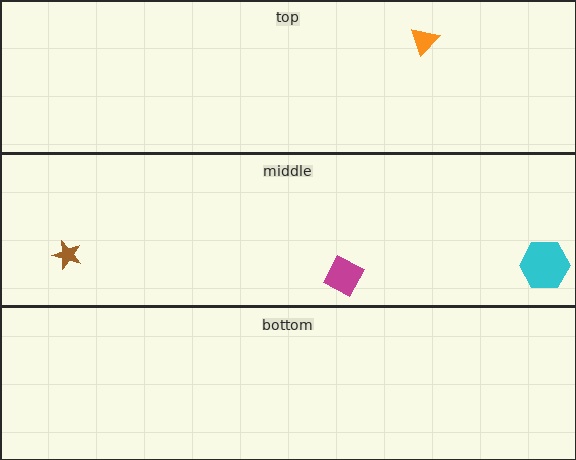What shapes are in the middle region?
The brown star, the magenta diamond, the cyan hexagon.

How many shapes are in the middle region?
3.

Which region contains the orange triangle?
The top region.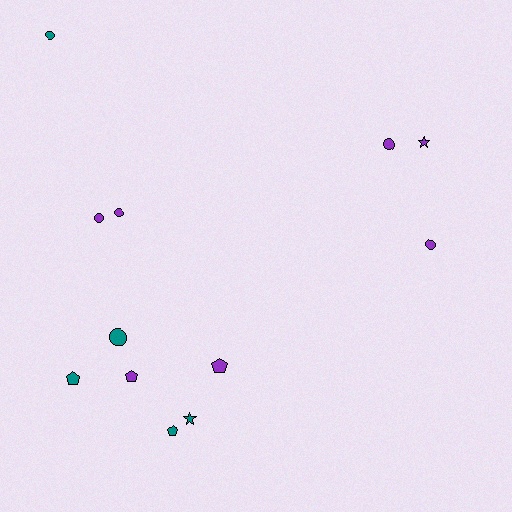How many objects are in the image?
There are 12 objects.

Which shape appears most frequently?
Circle, with 6 objects.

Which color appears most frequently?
Purple, with 7 objects.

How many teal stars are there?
There is 1 teal star.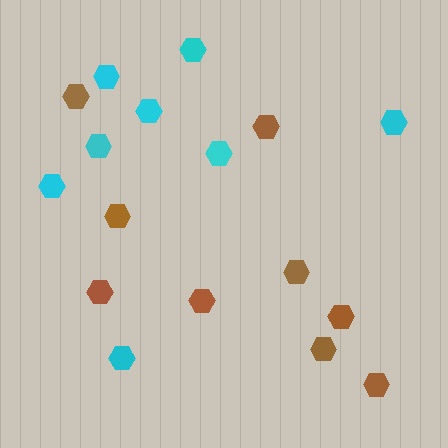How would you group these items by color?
There are 2 groups: one group of cyan hexagons (8) and one group of brown hexagons (9).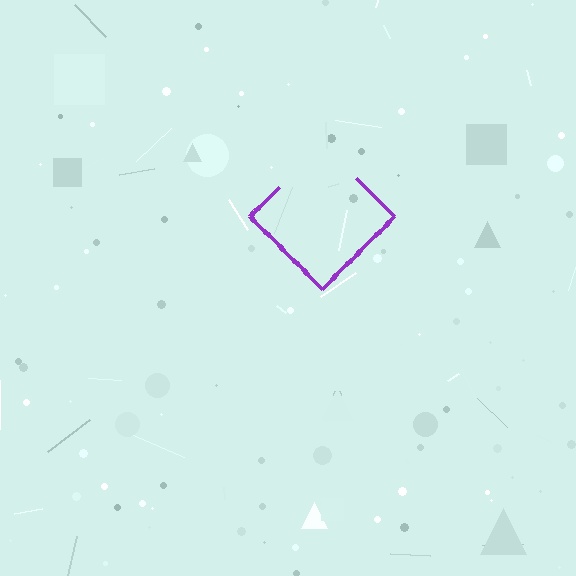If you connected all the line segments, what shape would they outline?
They would outline a diamond.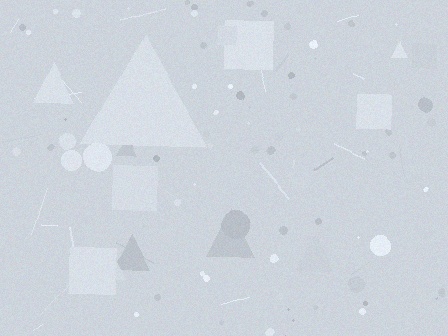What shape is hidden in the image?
A triangle is hidden in the image.